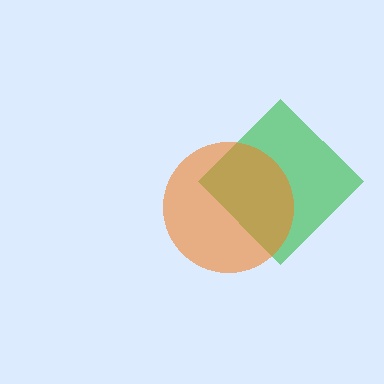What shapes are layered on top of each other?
The layered shapes are: a green diamond, an orange circle.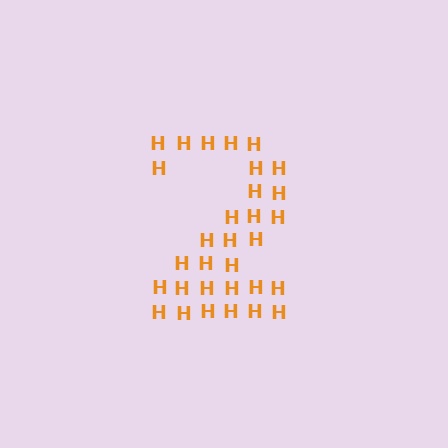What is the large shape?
The large shape is the digit 2.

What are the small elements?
The small elements are letter H's.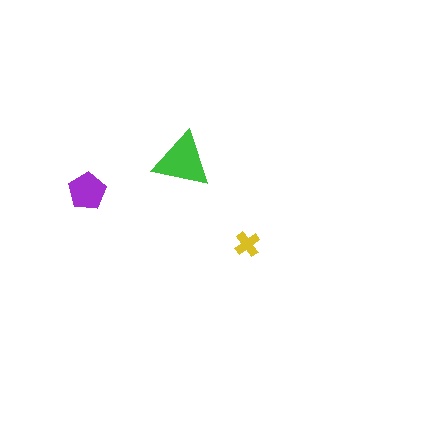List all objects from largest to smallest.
The green triangle, the purple pentagon, the yellow cross.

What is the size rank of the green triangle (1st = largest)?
1st.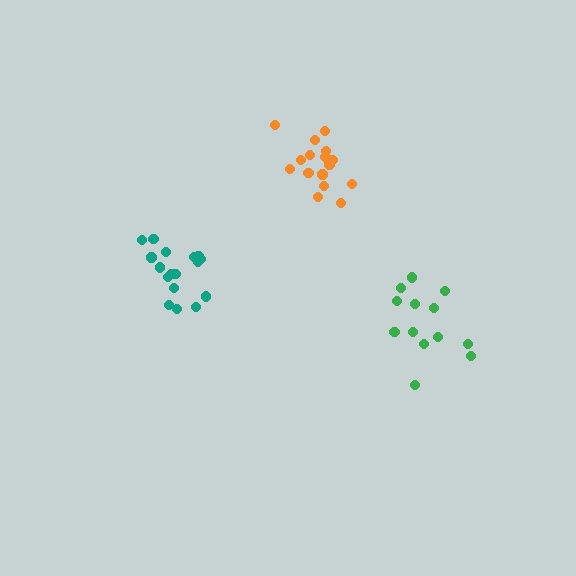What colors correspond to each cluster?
The clusters are colored: orange, teal, green.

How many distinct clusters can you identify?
There are 3 distinct clusters.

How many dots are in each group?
Group 1: 17 dots, Group 2: 17 dots, Group 3: 13 dots (47 total).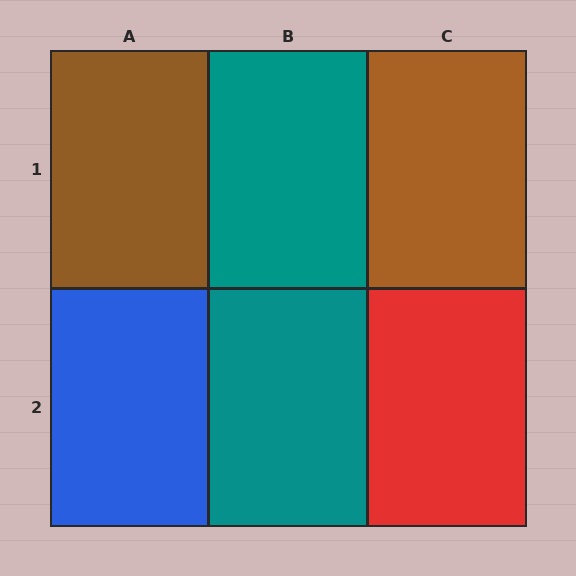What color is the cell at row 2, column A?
Blue.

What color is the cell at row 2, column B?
Teal.